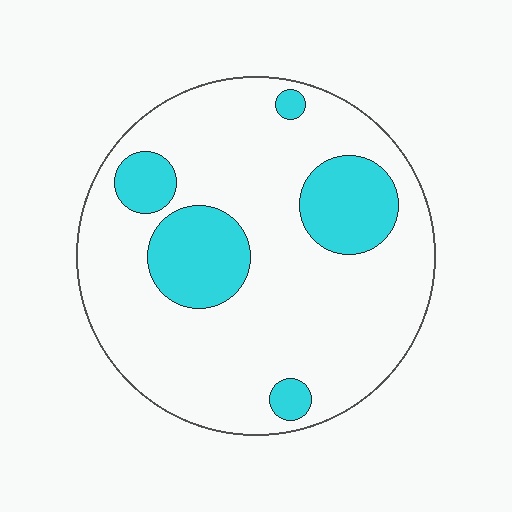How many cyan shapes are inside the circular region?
5.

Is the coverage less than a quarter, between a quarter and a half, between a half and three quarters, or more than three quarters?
Less than a quarter.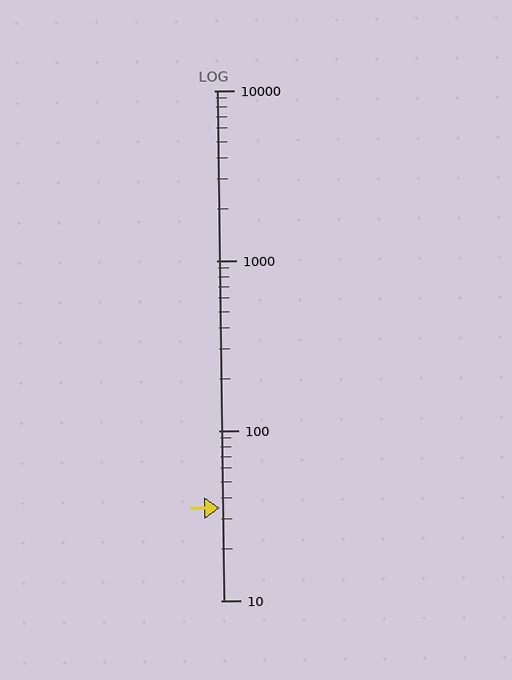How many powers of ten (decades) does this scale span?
The scale spans 3 decades, from 10 to 10000.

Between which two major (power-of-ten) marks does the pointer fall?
The pointer is between 10 and 100.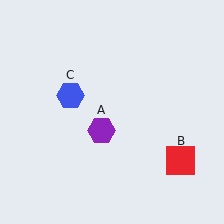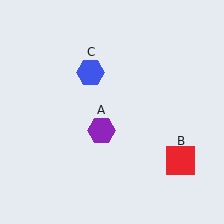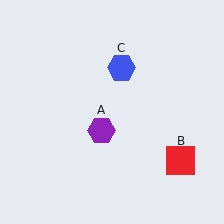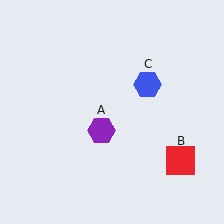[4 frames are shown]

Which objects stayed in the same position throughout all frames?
Purple hexagon (object A) and red square (object B) remained stationary.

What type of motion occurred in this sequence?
The blue hexagon (object C) rotated clockwise around the center of the scene.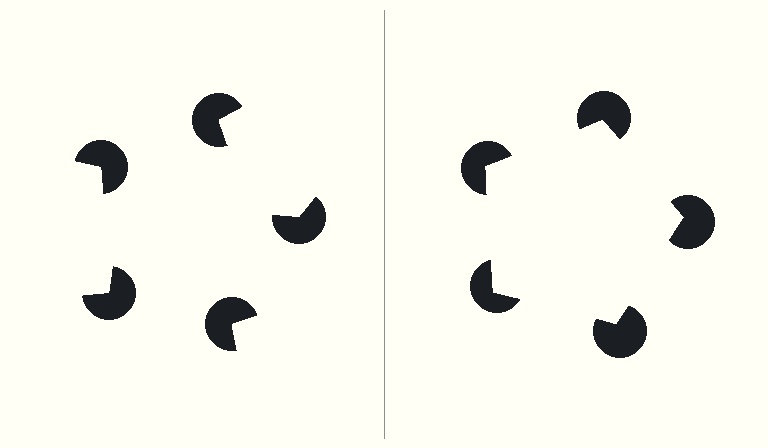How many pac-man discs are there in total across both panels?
10 — 5 on each side.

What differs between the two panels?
The pac-man discs are positioned identically on both sides; only the wedge orientations differ. On the right they align to a pentagon; on the left they are misaligned.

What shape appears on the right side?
An illusory pentagon.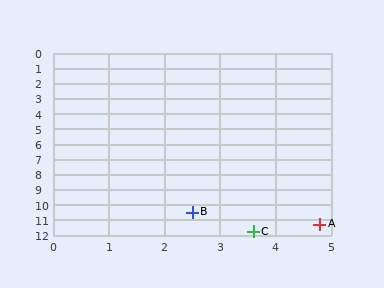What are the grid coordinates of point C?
Point C is at approximately (3.6, 11.8).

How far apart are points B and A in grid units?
Points B and A are about 2.4 grid units apart.